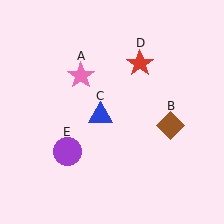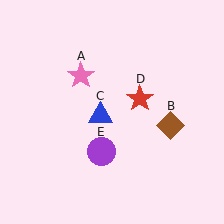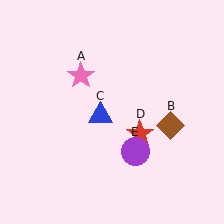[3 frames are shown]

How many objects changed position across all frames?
2 objects changed position: red star (object D), purple circle (object E).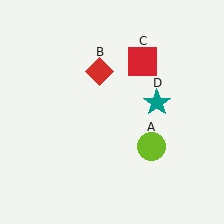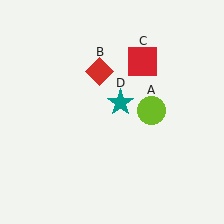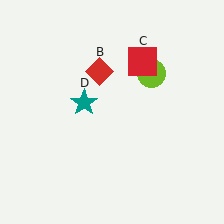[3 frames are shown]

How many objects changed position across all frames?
2 objects changed position: lime circle (object A), teal star (object D).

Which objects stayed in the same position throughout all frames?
Red diamond (object B) and red square (object C) remained stationary.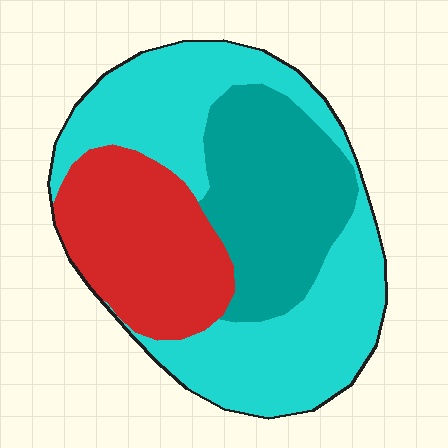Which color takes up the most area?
Cyan, at roughly 45%.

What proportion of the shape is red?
Red covers roughly 25% of the shape.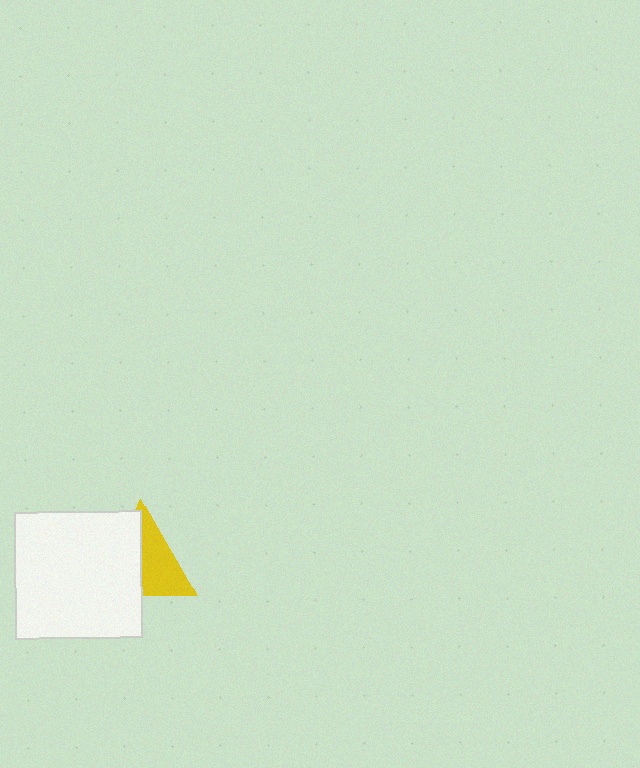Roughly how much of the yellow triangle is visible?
About half of it is visible (roughly 51%).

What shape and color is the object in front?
The object in front is a white square.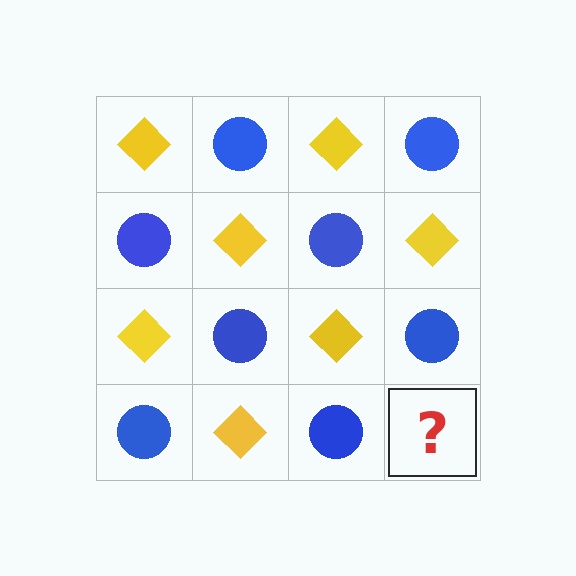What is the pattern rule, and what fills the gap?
The rule is that it alternates yellow diamond and blue circle in a checkerboard pattern. The gap should be filled with a yellow diamond.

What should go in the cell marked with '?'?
The missing cell should contain a yellow diamond.